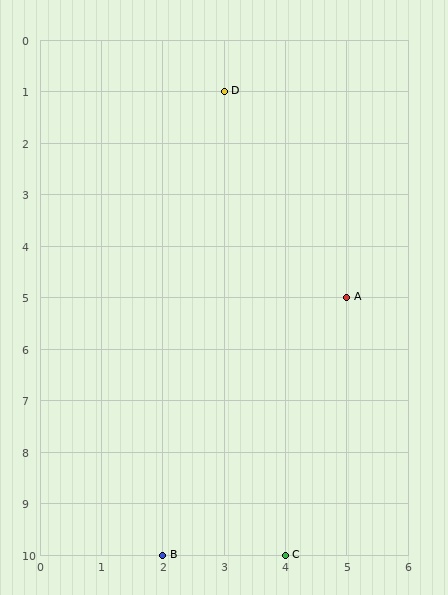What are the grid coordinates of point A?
Point A is at grid coordinates (5, 5).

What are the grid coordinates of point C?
Point C is at grid coordinates (4, 10).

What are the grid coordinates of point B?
Point B is at grid coordinates (2, 10).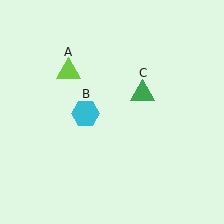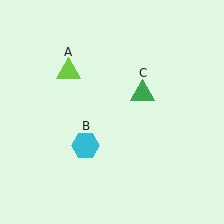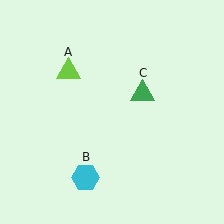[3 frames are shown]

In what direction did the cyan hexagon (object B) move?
The cyan hexagon (object B) moved down.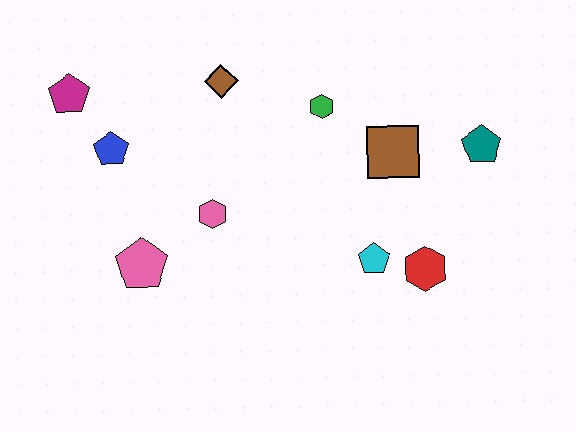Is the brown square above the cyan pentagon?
Yes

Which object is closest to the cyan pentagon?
The red hexagon is closest to the cyan pentagon.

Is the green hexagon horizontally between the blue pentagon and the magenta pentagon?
No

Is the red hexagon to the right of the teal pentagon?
No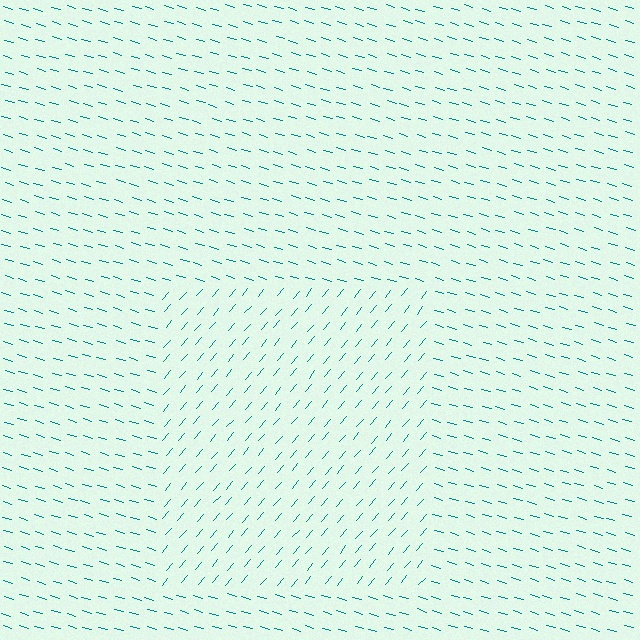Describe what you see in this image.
The image is filled with small teal line segments. A rectangle region in the image has lines oriented differently from the surrounding lines, creating a visible texture boundary.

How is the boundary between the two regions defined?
The boundary is defined purely by a change in line orientation (approximately 66 degrees difference). All lines are the same color and thickness.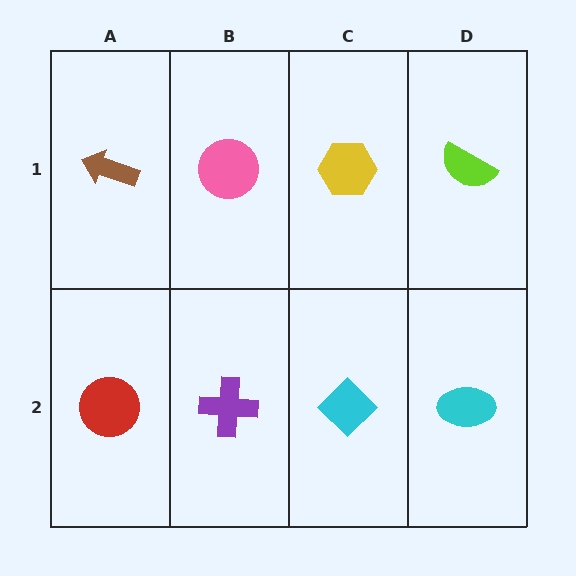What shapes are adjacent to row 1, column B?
A purple cross (row 2, column B), a brown arrow (row 1, column A), a yellow hexagon (row 1, column C).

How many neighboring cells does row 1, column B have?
3.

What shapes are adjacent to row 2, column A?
A brown arrow (row 1, column A), a purple cross (row 2, column B).